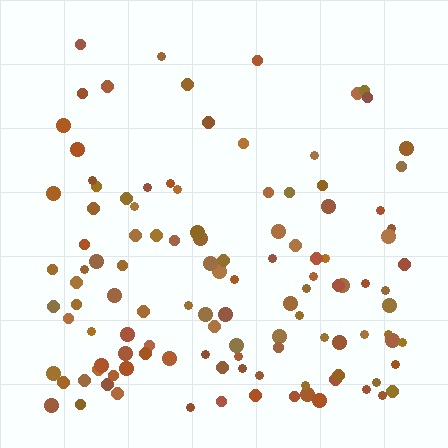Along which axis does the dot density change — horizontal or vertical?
Vertical.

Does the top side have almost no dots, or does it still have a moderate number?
Still a moderate number, just noticeably fewer than the bottom.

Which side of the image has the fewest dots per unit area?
The top.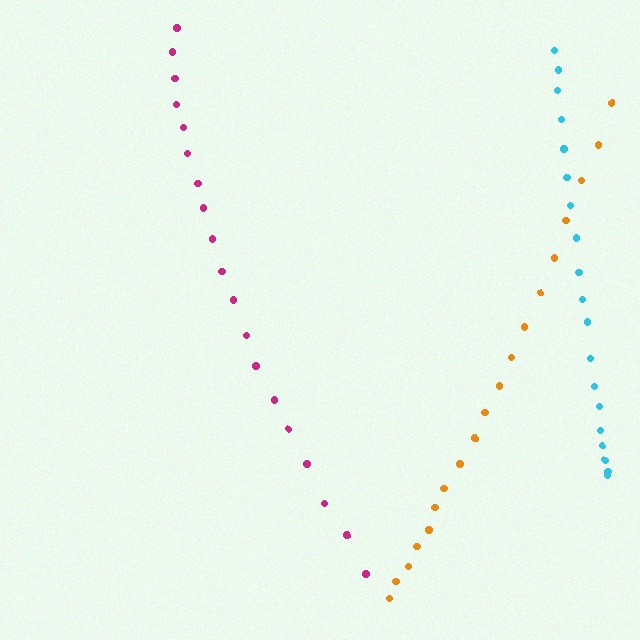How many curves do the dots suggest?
There are 3 distinct paths.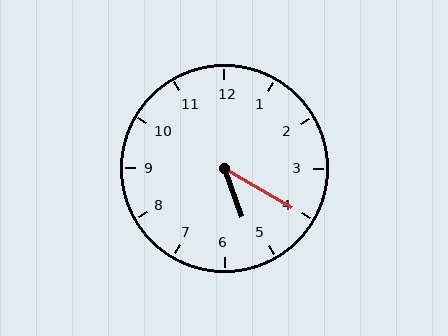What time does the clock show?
5:20.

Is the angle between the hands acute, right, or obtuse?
It is acute.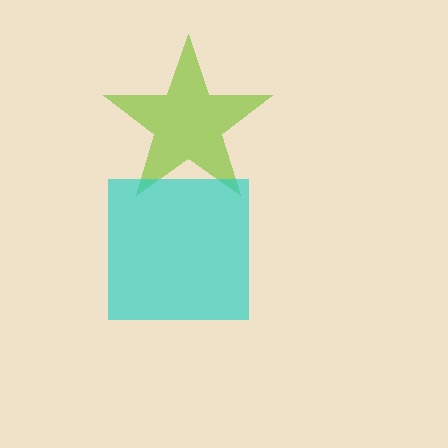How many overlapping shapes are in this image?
There are 2 overlapping shapes in the image.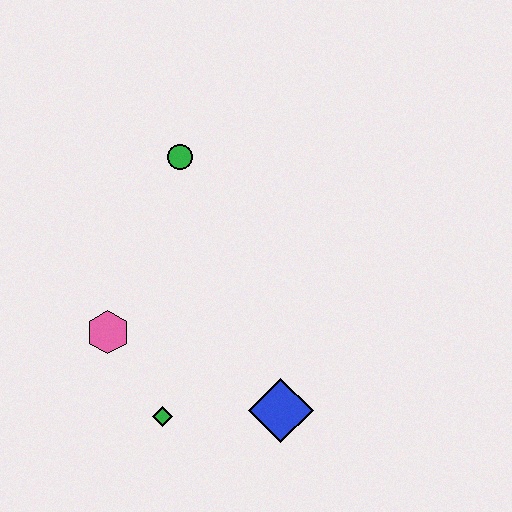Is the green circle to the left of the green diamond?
No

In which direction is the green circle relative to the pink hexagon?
The green circle is above the pink hexagon.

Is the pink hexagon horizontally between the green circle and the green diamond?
No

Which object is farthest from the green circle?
The blue diamond is farthest from the green circle.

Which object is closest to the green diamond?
The pink hexagon is closest to the green diamond.